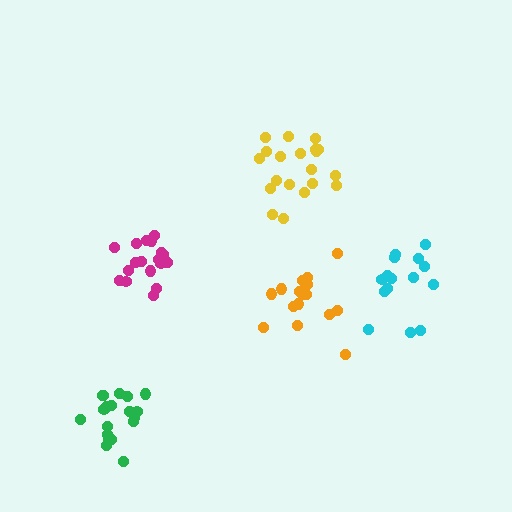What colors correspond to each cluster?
The clusters are colored: cyan, orange, yellow, green, magenta.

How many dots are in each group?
Group 1: 15 dots, Group 2: 17 dots, Group 3: 20 dots, Group 4: 19 dots, Group 5: 19 dots (90 total).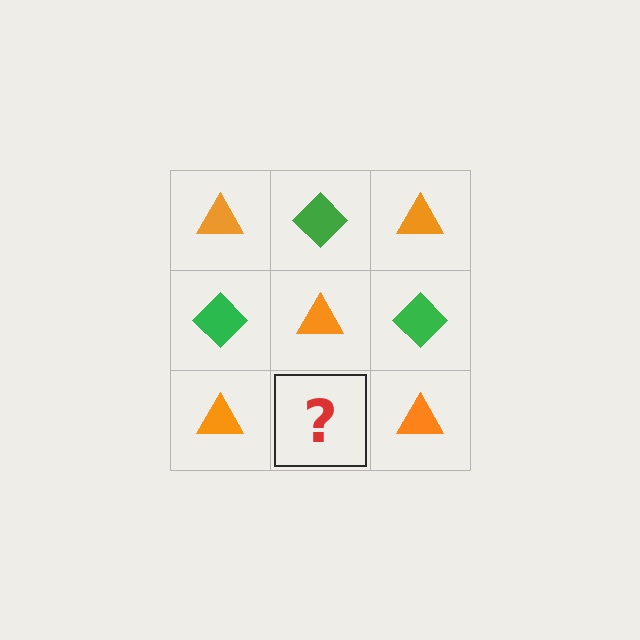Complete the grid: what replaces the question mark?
The question mark should be replaced with a green diamond.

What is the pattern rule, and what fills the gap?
The rule is that it alternates orange triangle and green diamond in a checkerboard pattern. The gap should be filled with a green diamond.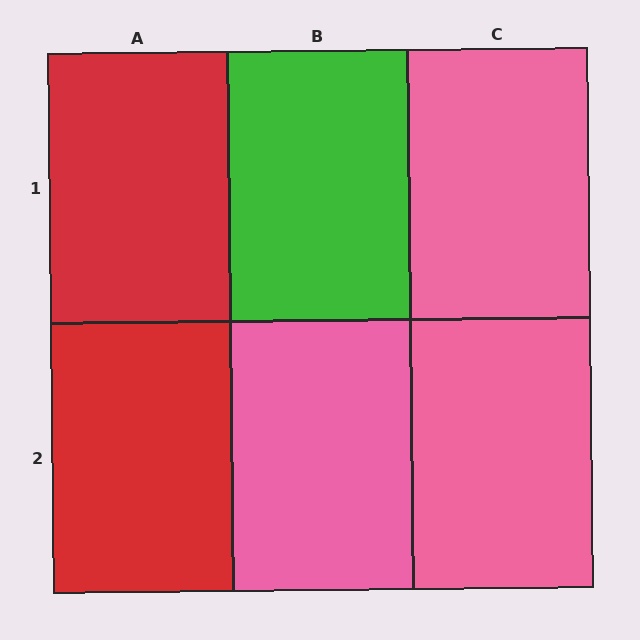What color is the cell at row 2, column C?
Pink.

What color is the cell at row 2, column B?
Pink.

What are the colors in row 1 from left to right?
Red, green, pink.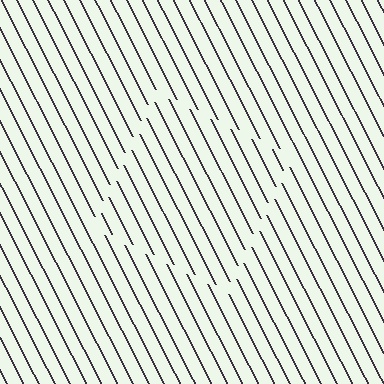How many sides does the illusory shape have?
4 sides — the line-ends trace a square.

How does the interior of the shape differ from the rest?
The interior of the shape contains the same grating, shifted by half a period — the contour is defined by the phase discontinuity where line-ends from the inner and outer gratings abut.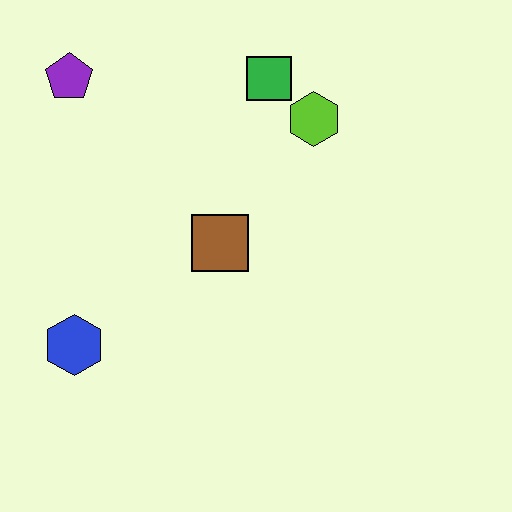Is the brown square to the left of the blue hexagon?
No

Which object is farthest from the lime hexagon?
The blue hexagon is farthest from the lime hexagon.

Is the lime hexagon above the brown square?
Yes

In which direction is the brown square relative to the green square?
The brown square is below the green square.